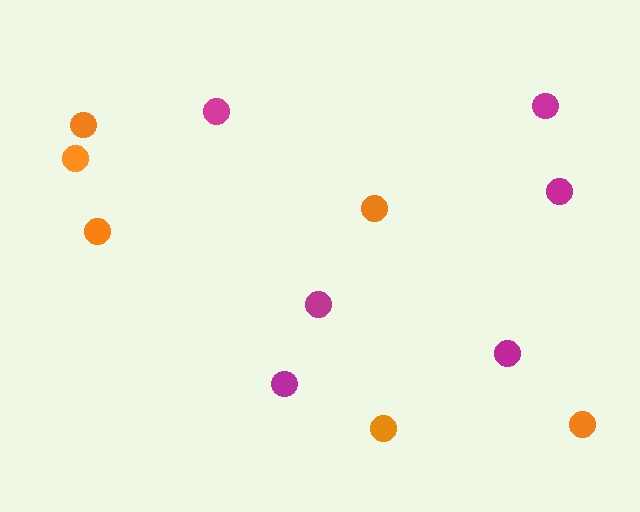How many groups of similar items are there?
There are 2 groups: one group of magenta circles (6) and one group of orange circles (6).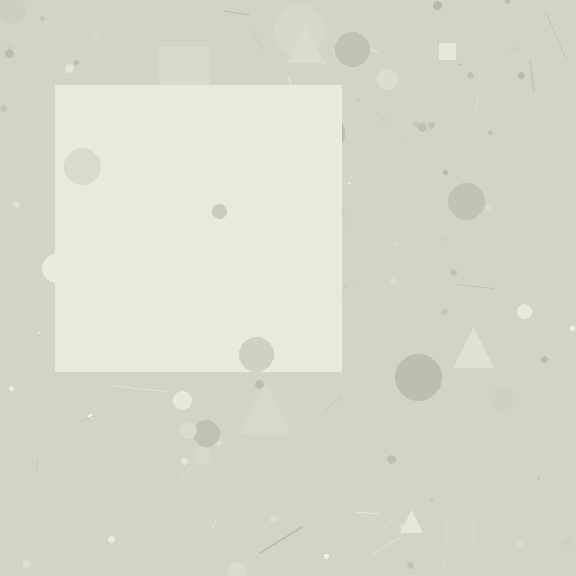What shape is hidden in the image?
A square is hidden in the image.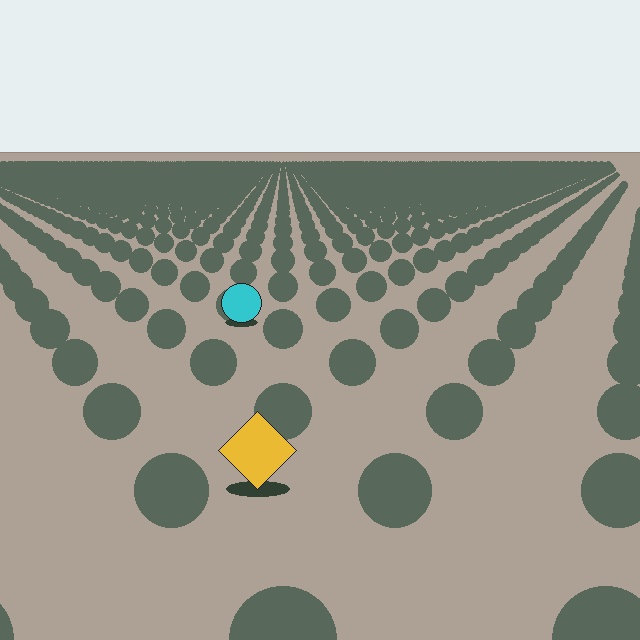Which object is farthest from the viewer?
The cyan circle is farthest from the viewer. It appears smaller and the ground texture around it is denser.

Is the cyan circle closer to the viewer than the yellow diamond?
No. The yellow diamond is closer — you can tell from the texture gradient: the ground texture is coarser near it.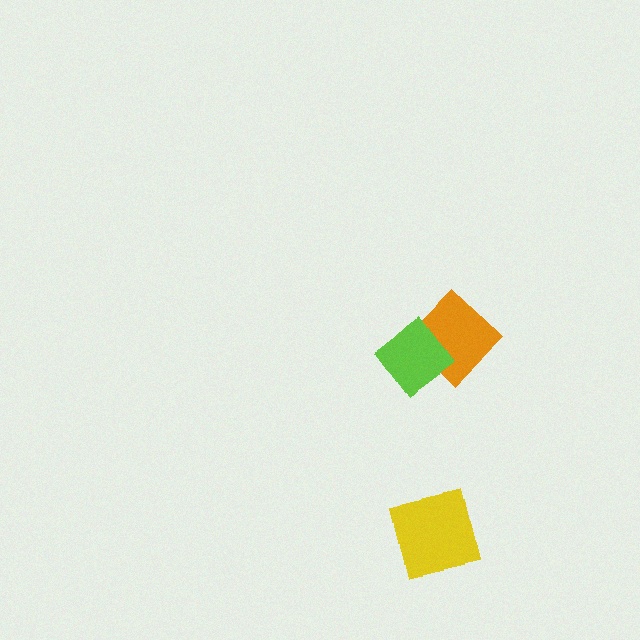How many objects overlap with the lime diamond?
1 object overlaps with the lime diamond.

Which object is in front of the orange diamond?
The lime diamond is in front of the orange diamond.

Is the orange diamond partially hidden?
Yes, it is partially covered by another shape.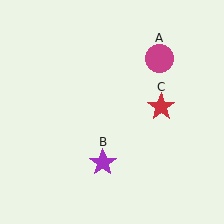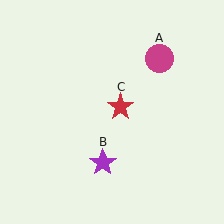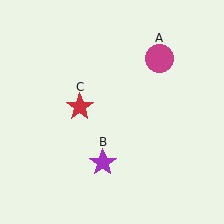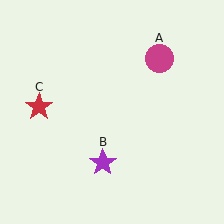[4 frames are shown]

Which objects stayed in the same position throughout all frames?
Magenta circle (object A) and purple star (object B) remained stationary.